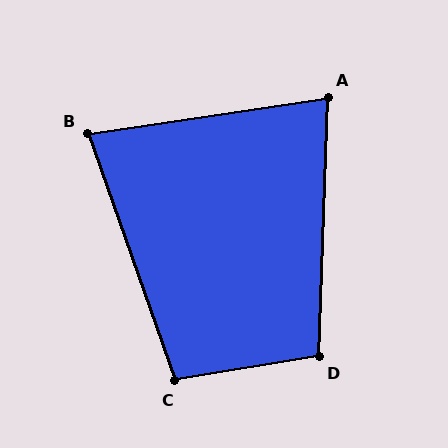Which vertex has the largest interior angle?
D, at approximately 101 degrees.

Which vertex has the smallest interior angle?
B, at approximately 79 degrees.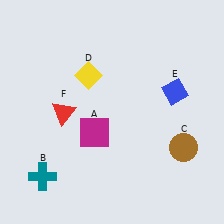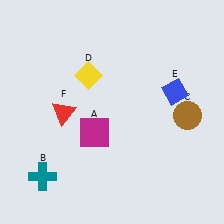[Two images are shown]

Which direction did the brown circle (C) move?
The brown circle (C) moved up.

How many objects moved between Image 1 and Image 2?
1 object moved between the two images.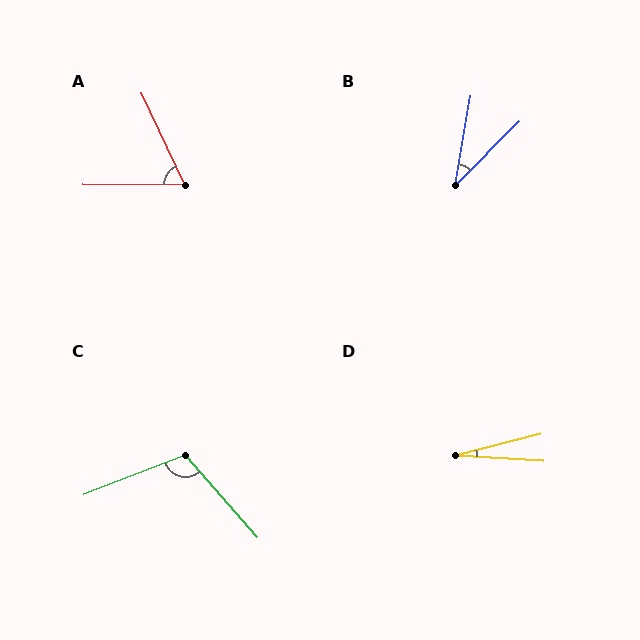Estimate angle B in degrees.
Approximately 35 degrees.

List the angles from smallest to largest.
D (17°), B (35°), A (65°), C (110°).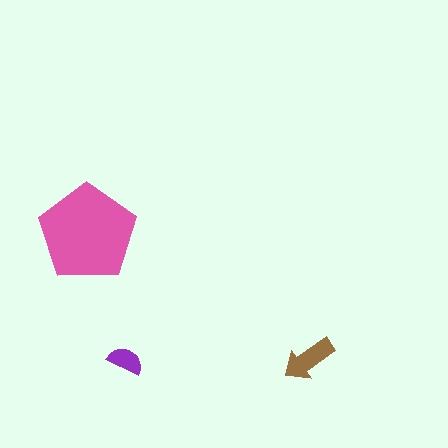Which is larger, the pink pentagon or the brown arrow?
The pink pentagon.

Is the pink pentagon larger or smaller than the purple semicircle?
Larger.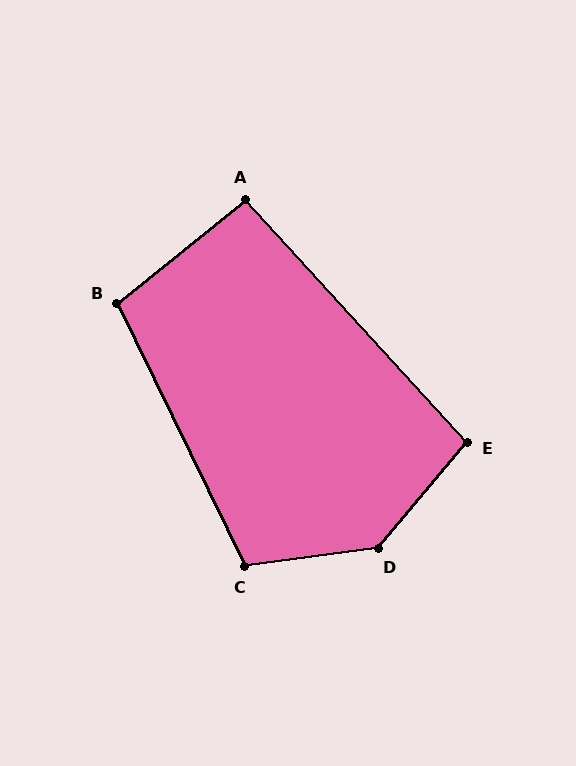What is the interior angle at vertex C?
Approximately 108 degrees (obtuse).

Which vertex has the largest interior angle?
D, at approximately 138 degrees.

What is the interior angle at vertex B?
Approximately 103 degrees (obtuse).